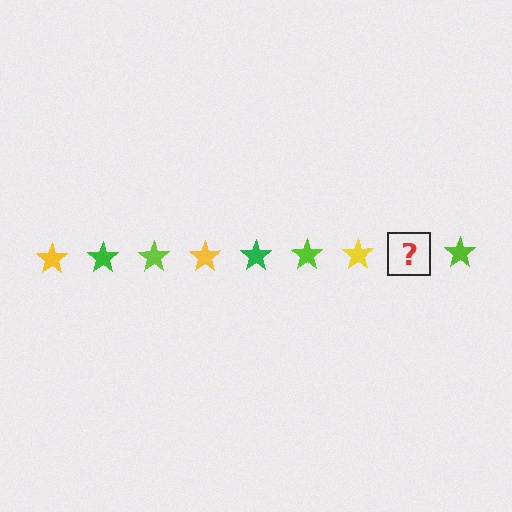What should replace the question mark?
The question mark should be replaced with a green star.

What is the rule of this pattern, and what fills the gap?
The rule is that the pattern cycles through yellow, green, lime stars. The gap should be filled with a green star.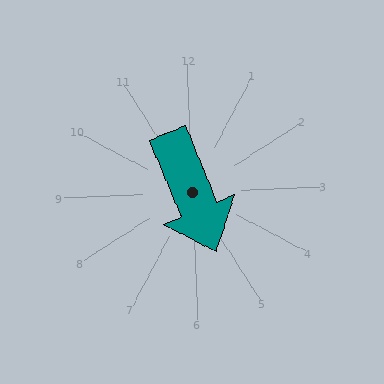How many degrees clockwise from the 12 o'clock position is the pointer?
Approximately 160 degrees.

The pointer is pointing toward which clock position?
Roughly 5 o'clock.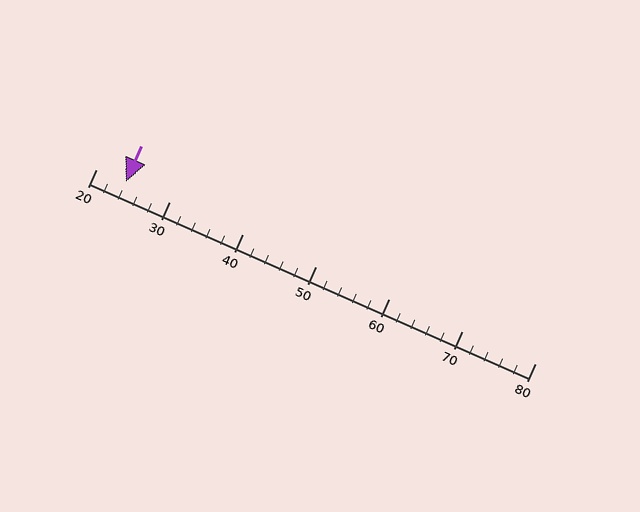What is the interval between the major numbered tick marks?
The major tick marks are spaced 10 units apart.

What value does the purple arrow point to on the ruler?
The purple arrow points to approximately 24.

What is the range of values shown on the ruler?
The ruler shows values from 20 to 80.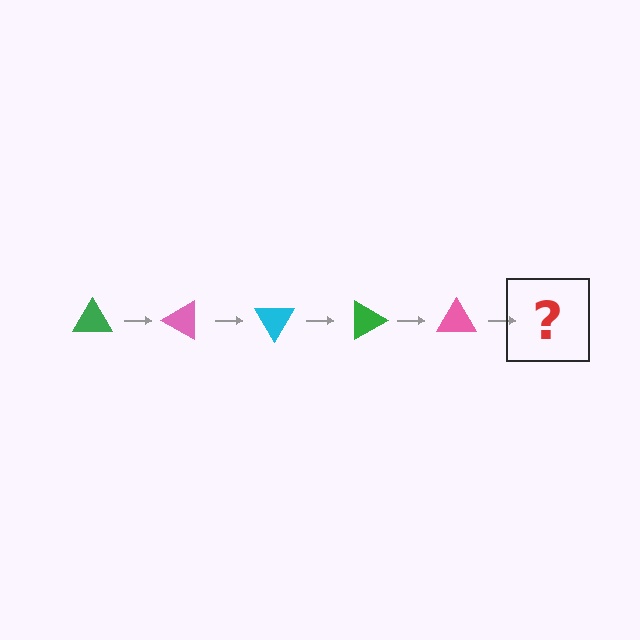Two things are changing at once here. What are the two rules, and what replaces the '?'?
The two rules are that it rotates 30 degrees each step and the color cycles through green, pink, and cyan. The '?' should be a cyan triangle, rotated 150 degrees from the start.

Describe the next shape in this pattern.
It should be a cyan triangle, rotated 150 degrees from the start.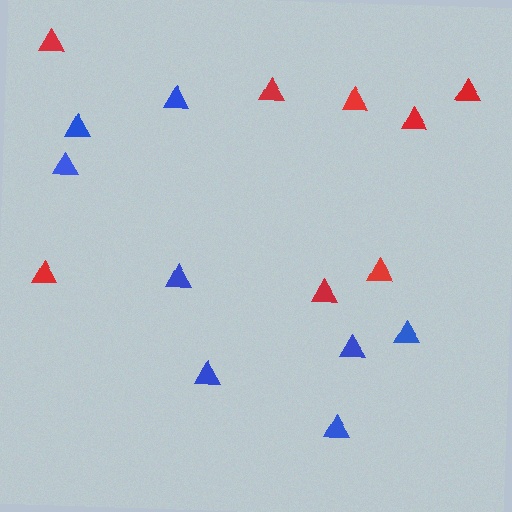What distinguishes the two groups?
There are 2 groups: one group of red triangles (8) and one group of blue triangles (8).